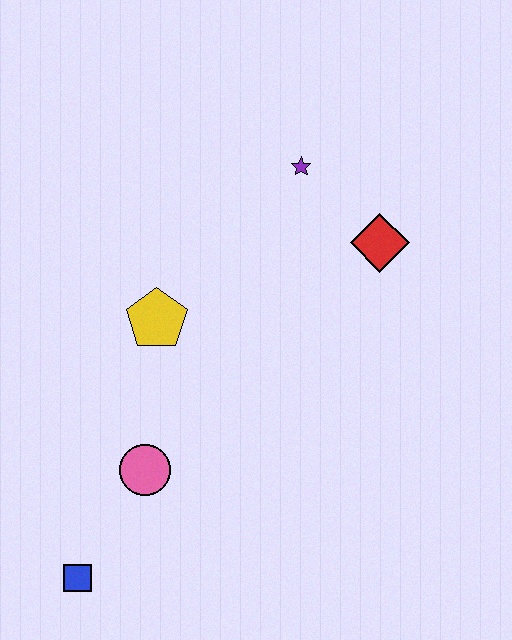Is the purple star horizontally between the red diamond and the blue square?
Yes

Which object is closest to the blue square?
The pink circle is closest to the blue square.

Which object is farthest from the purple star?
The blue square is farthest from the purple star.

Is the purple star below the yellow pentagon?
No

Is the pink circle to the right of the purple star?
No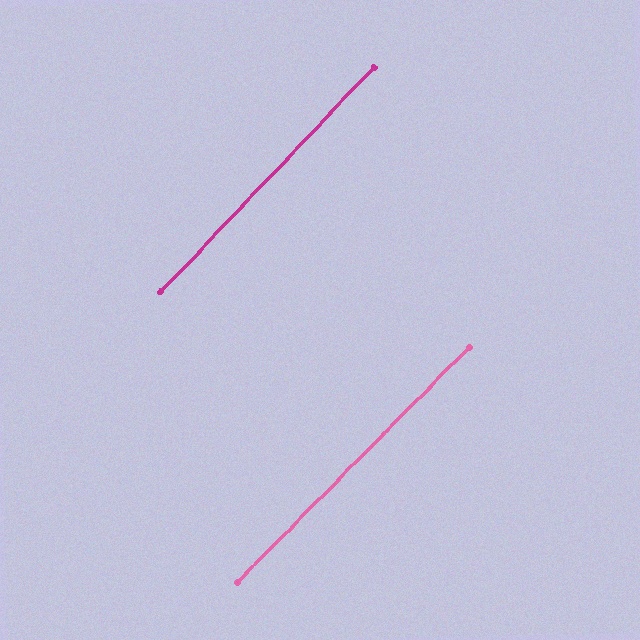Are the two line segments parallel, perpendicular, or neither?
Parallel — their directions differ by only 1.1°.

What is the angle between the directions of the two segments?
Approximately 1 degree.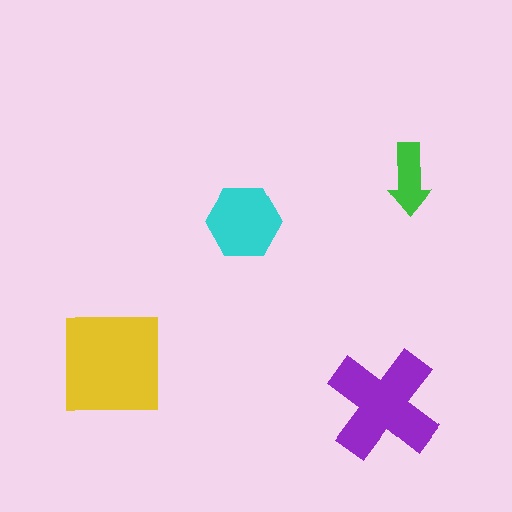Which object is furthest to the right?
The green arrow is rightmost.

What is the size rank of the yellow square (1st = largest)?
1st.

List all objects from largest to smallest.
The yellow square, the purple cross, the cyan hexagon, the green arrow.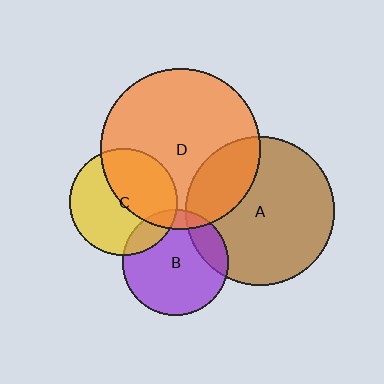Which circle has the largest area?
Circle D (orange).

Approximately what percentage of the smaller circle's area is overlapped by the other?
Approximately 15%.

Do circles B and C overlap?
Yes.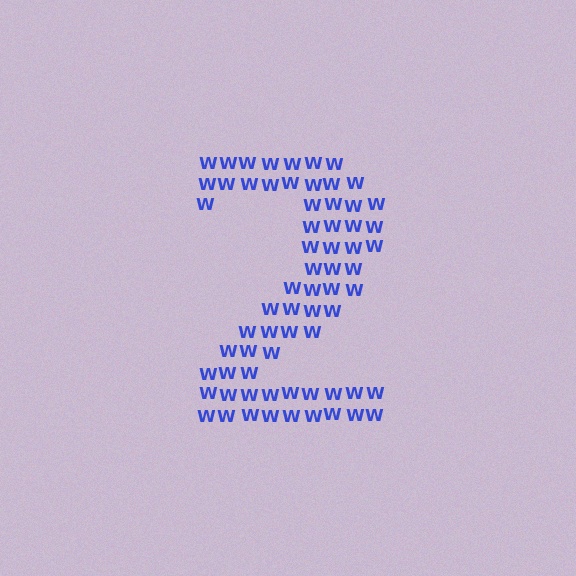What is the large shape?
The large shape is the digit 2.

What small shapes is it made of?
It is made of small letter W's.